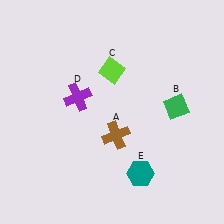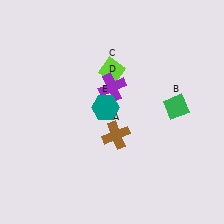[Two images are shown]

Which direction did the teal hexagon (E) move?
The teal hexagon (E) moved up.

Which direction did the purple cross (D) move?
The purple cross (D) moved right.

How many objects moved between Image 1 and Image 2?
2 objects moved between the two images.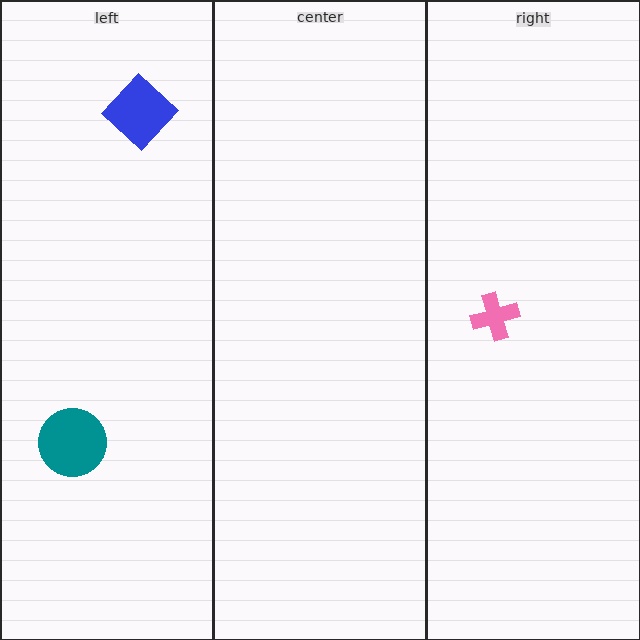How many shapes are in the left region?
2.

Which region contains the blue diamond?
The left region.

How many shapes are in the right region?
1.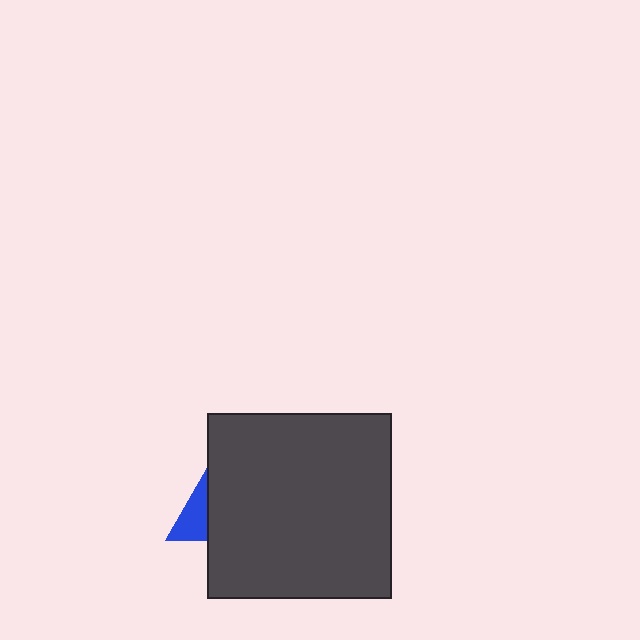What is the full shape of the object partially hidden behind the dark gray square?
The partially hidden object is a blue triangle.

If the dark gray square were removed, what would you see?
You would see the complete blue triangle.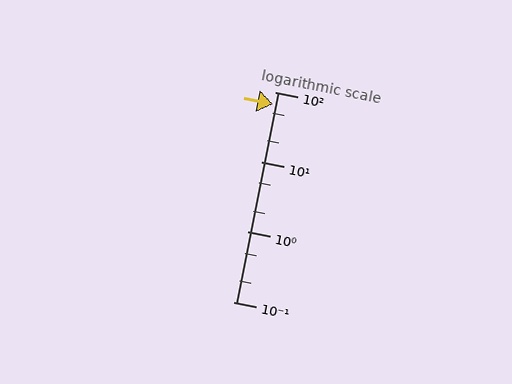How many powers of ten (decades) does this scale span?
The scale spans 3 decades, from 0.1 to 100.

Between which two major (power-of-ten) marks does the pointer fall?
The pointer is between 10 and 100.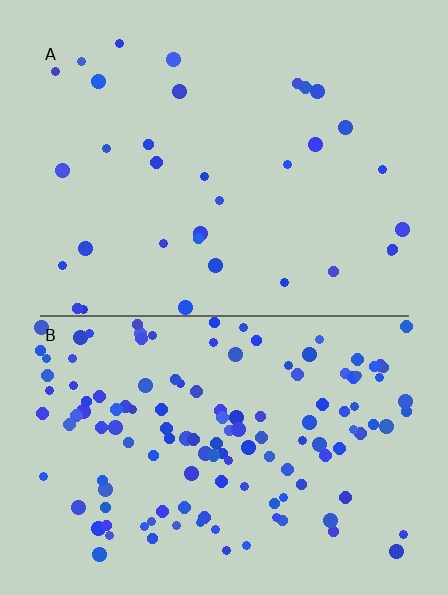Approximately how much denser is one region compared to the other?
Approximately 4.0× — region B over region A.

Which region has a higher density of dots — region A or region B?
B (the bottom).